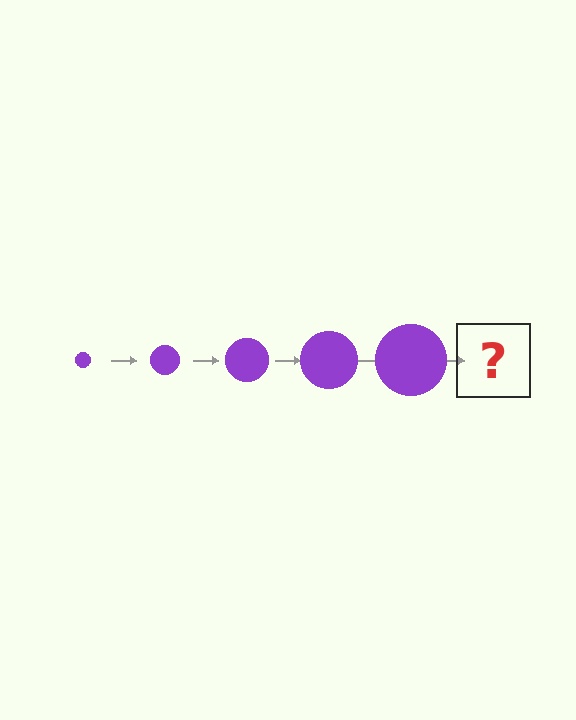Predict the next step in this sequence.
The next step is a purple circle, larger than the previous one.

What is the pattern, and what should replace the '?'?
The pattern is that the circle gets progressively larger each step. The '?' should be a purple circle, larger than the previous one.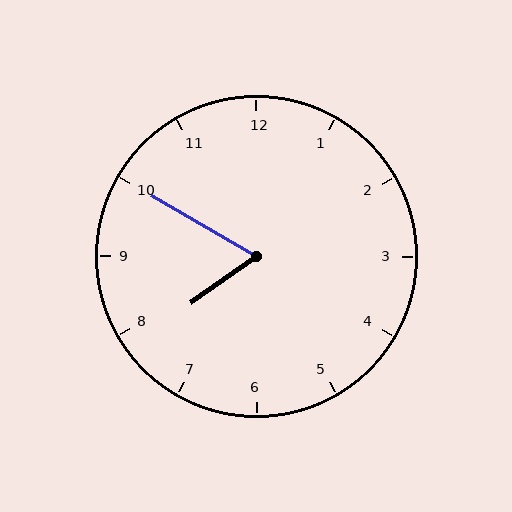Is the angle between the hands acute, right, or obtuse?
It is acute.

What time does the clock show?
7:50.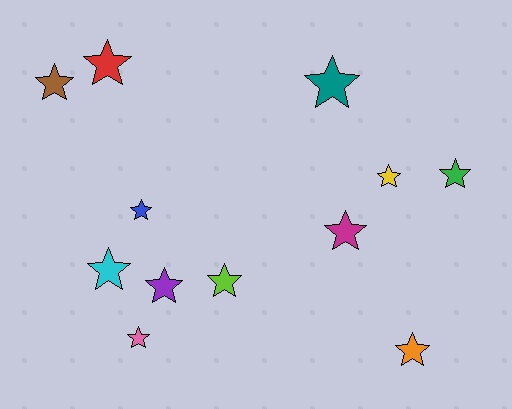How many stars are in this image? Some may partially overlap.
There are 12 stars.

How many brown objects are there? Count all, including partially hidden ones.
There is 1 brown object.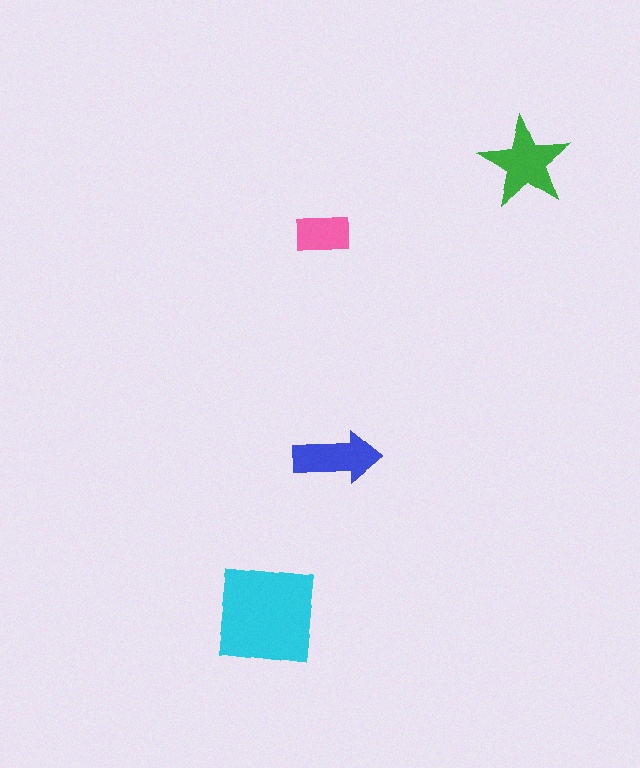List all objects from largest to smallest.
The cyan square, the green star, the blue arrow, the pink rectangle.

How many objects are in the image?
There are 4 objects in the image.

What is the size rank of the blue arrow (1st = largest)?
3rd.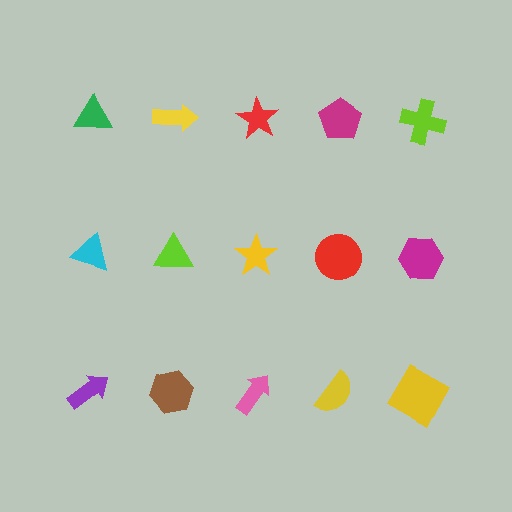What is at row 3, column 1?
A purple arrow.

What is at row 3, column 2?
A brown hexagon.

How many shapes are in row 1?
5 shapes.